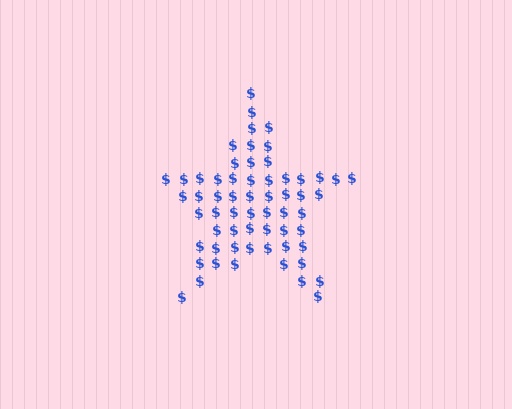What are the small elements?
The small elements are dollar signs.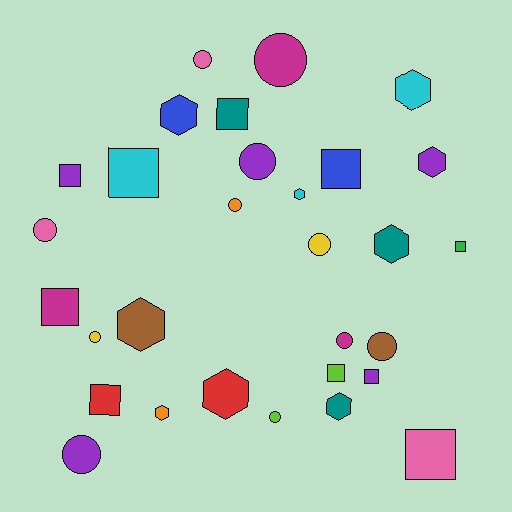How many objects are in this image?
There are 30 objects.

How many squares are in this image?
There are 10 squares.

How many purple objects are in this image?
There are 5 purple objects.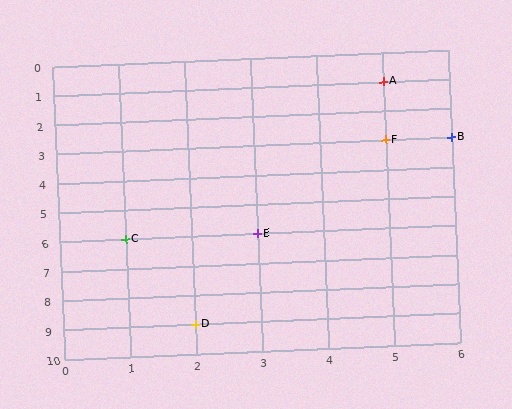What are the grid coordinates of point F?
Point F is at grid coordinates (5, 3).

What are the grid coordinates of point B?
Point B is at grid coordinates (6, 3).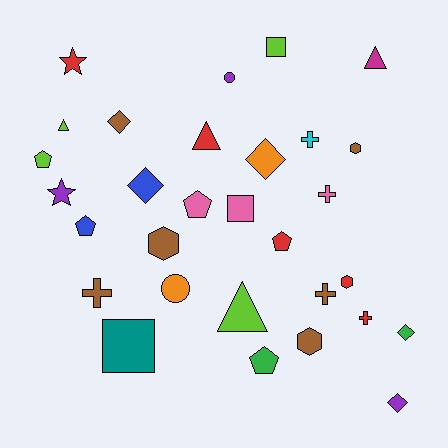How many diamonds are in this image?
There are 5 diamonds.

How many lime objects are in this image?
There are 4 lime objects.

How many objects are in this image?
There are 30 objects.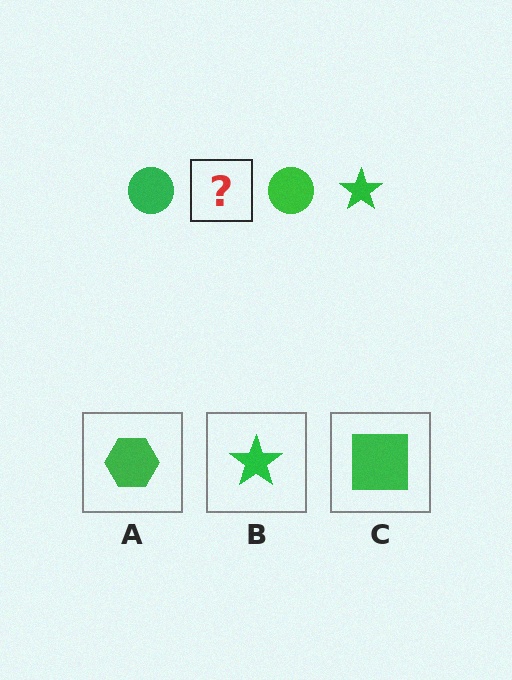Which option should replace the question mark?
Option B.